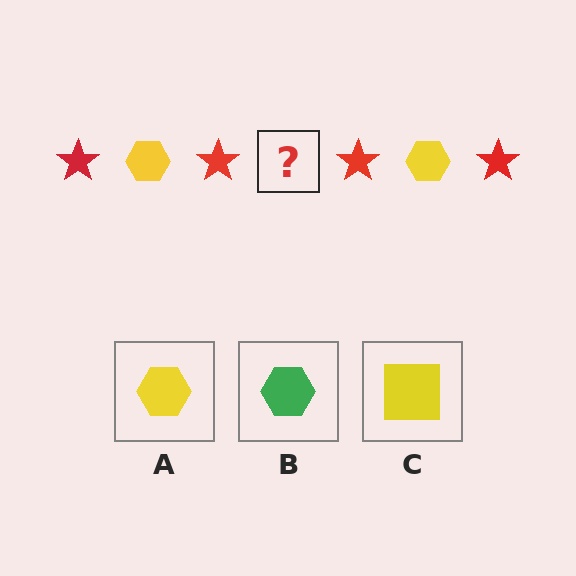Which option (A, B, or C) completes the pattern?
A.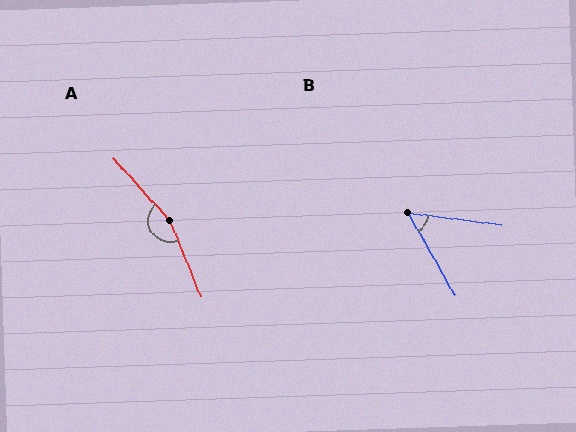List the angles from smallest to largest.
B (53°), A (159°).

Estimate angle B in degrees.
Approximately 53 degrees.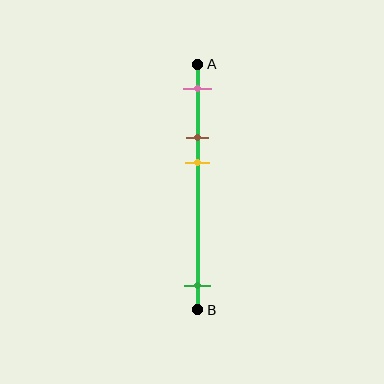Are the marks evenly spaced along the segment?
No, the marks are not evenly spaced.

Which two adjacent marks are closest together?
The brown and yellow marks are the closest adjacent pair.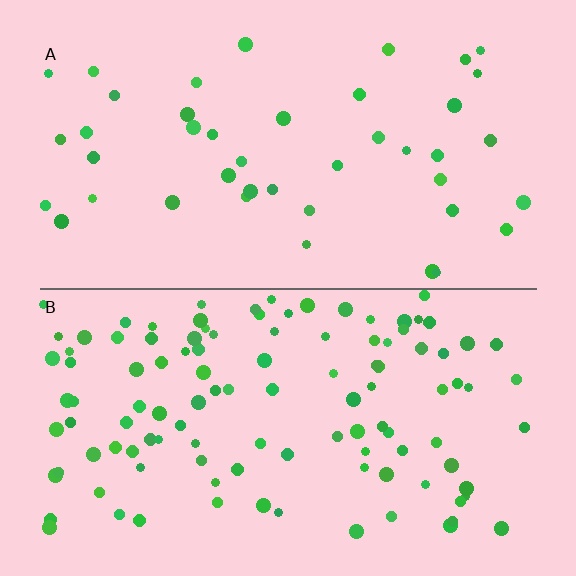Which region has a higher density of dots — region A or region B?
B (the bottom).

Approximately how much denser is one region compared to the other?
Approximately 2.6× — region B over region A.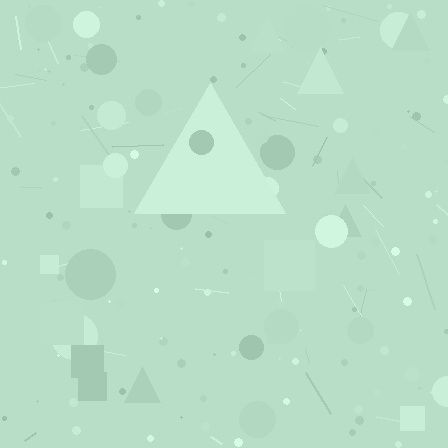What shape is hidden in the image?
A triangle is hidden in the image.